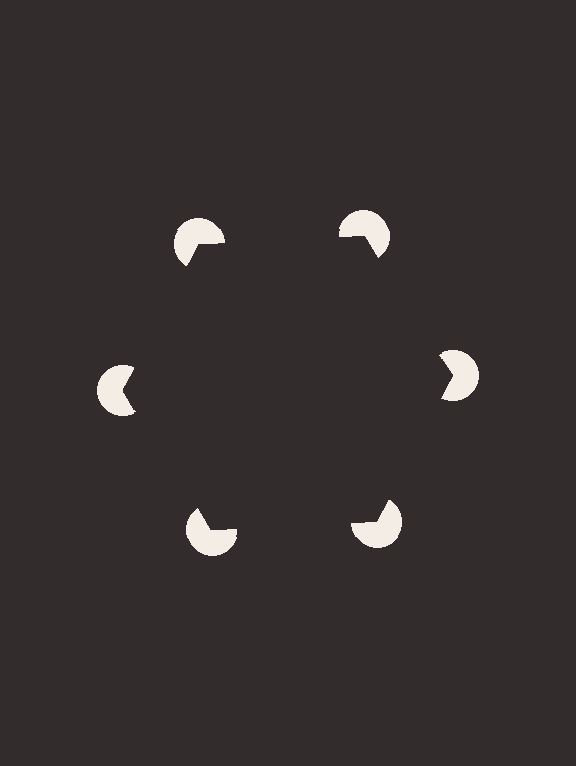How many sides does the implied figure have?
6 sides.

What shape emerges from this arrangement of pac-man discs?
An illusory hexagon — its edges are inferred from the aligned wedge cuts in the pac-man discs, not physically drawn.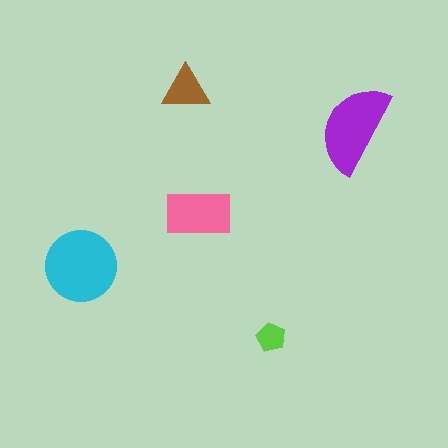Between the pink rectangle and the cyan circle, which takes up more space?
The cyan circle.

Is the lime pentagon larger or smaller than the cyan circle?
Smaller.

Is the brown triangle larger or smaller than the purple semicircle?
Smaller.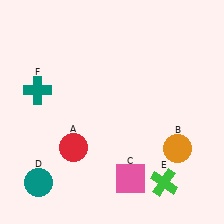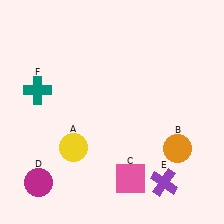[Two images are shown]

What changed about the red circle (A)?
In Image 1, A is red. In Image 2, it changed to yellow.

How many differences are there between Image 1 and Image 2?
There are 3 differences between the two images.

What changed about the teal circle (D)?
In Image 1, D is teal. In Image 2, it changed to magenta.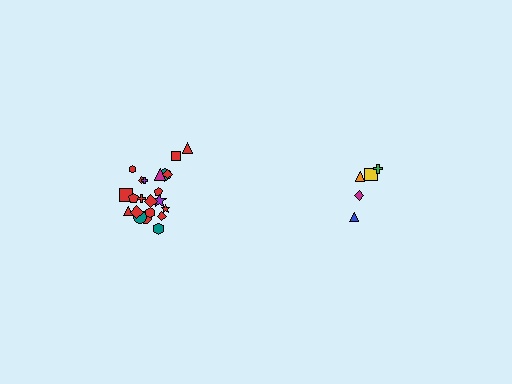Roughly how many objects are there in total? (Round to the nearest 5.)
Roughly 25 objects in total.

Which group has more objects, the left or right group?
The left group.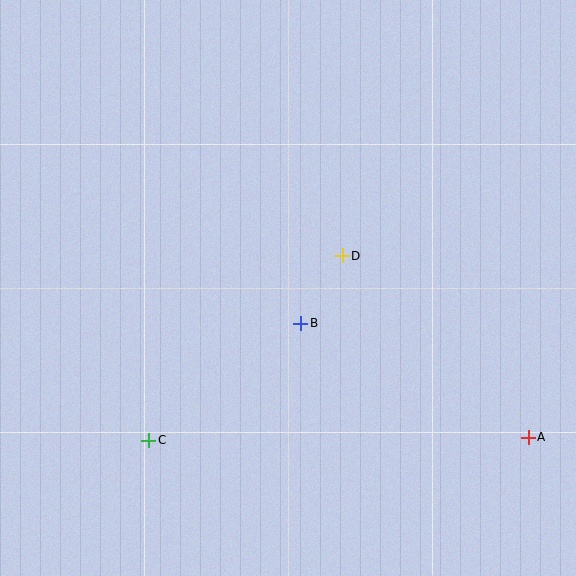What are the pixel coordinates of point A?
Point A is at (528, 437).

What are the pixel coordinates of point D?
Point D is at (342, 256).